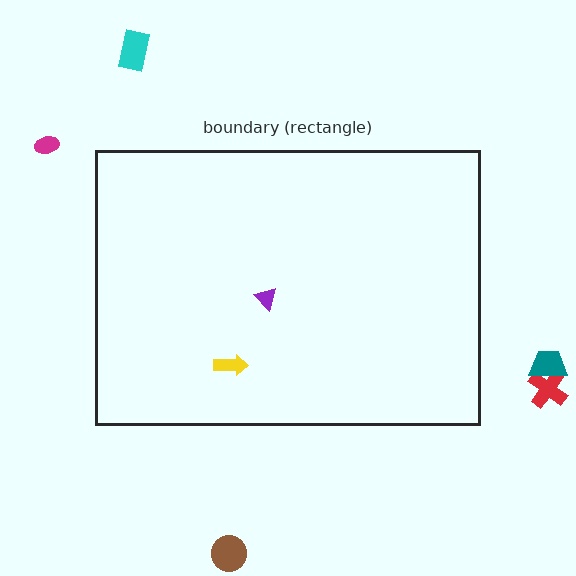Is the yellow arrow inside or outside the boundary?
Inside.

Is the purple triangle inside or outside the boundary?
Inside.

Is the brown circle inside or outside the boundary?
Outside.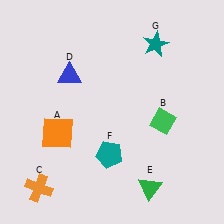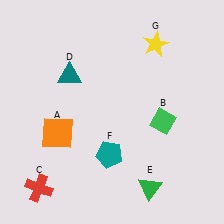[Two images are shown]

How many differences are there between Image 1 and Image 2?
There are 3 differences between the two images.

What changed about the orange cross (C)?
In Image 1, C is orange. In Image 2, it changed to red.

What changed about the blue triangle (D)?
In Image 1, D is blue. In Image 2, it changed to teal.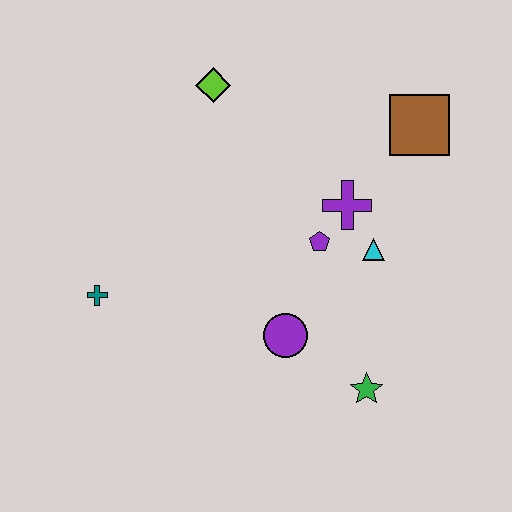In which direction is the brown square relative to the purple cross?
The brown square is above the purple cross.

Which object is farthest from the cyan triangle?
The teal cross is farthest from the cyan triangle.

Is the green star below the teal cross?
Yes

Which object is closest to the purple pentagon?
The purple cross is closest to the purple pentagon.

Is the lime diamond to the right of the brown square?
No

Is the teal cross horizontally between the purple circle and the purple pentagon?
No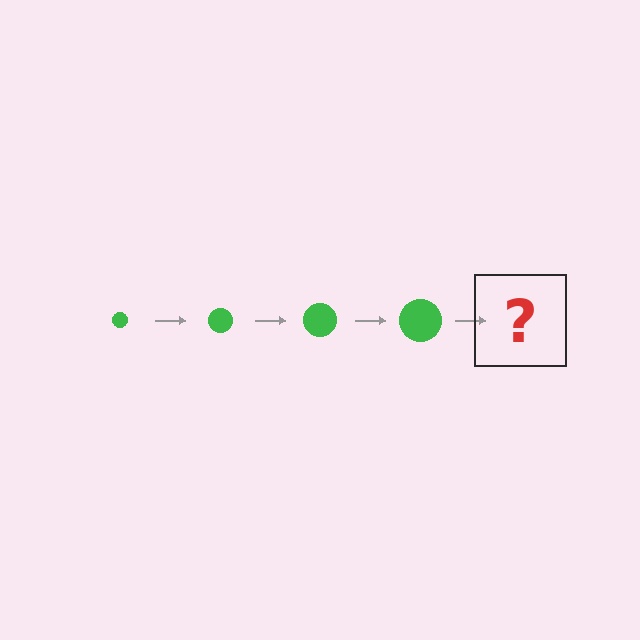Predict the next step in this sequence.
The next step is a green circle, larger than the previous one.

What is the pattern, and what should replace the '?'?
The pattern is that the circle gets progressively larger each step. The '?' should be a green circle, larger than the previous one.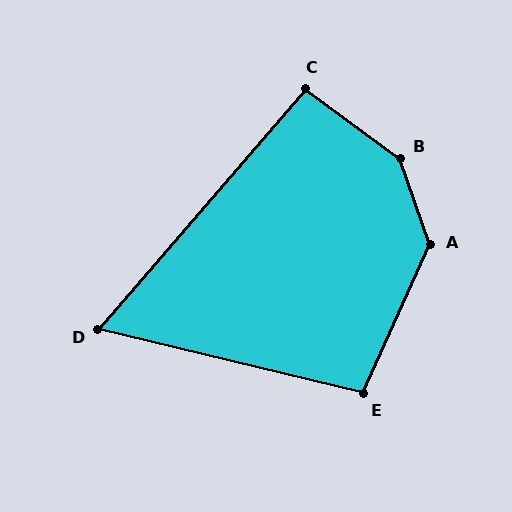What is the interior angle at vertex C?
Approximately 95 degrees (approximately right).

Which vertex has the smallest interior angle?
D, at approximately 63 degrees.